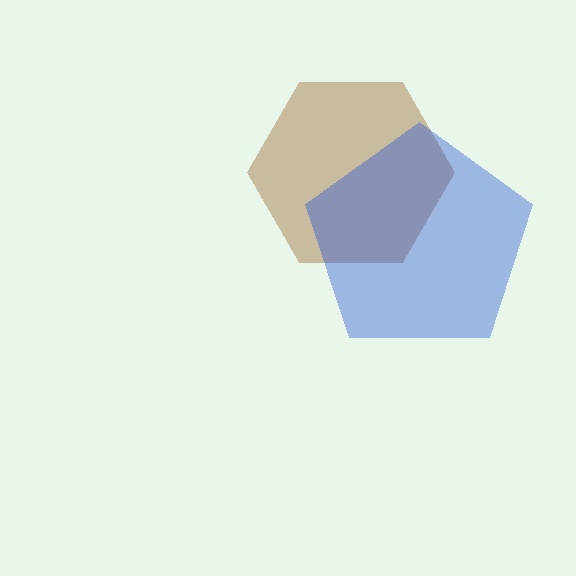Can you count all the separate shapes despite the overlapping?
Yes, there are 2 separate shapes.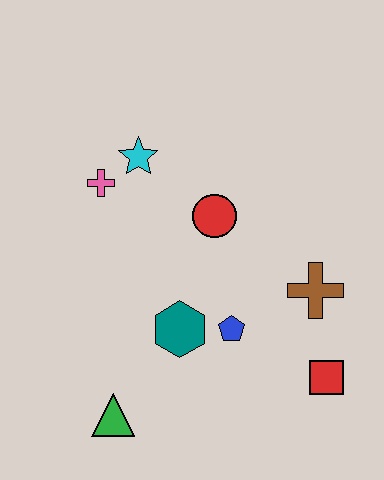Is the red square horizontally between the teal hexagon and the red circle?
No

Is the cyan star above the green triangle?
Yes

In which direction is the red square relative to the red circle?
The red square is below the red circle.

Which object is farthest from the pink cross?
The red square is farthest from the pink cross.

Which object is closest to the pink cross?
The cyan star is closest to the pink cross.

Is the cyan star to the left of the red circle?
Yes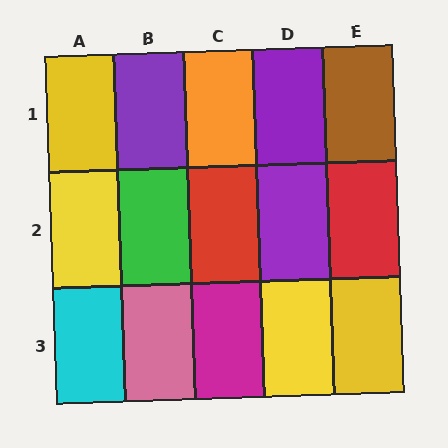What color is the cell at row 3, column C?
Magenta.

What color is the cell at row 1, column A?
Yellow.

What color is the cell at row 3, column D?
Yellow.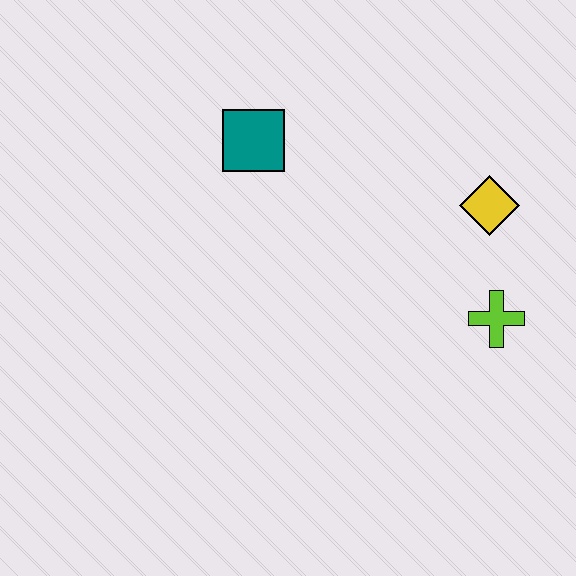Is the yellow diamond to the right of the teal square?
Yes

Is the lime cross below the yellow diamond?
Yes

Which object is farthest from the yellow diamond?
The teal square is farthest from the yellow diamond.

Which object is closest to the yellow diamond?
The lime cross is closest to the yellow diamond.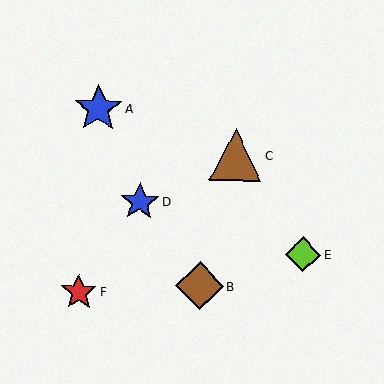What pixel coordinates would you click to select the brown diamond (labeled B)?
Click at (200, 286) to select the brown diamond B.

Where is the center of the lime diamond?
The center of the lime diamond is at (303, 254).